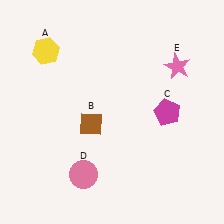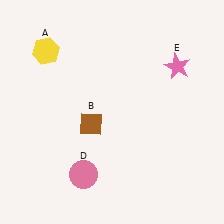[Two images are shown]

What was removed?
The magenta pentagon (C) was removed in Image 2.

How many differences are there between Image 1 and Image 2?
There is 1 difference between the two images.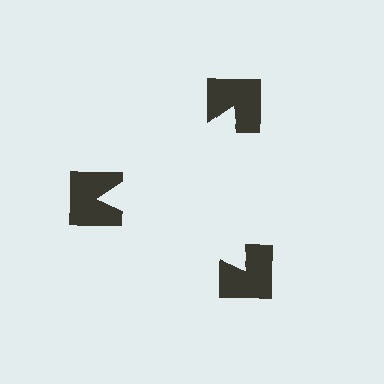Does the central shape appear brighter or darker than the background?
It typically appears slightly brighter than the background, even though no actual brightness change is drawn.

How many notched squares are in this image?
There are 3 — one at each vertex of the illusory triangle.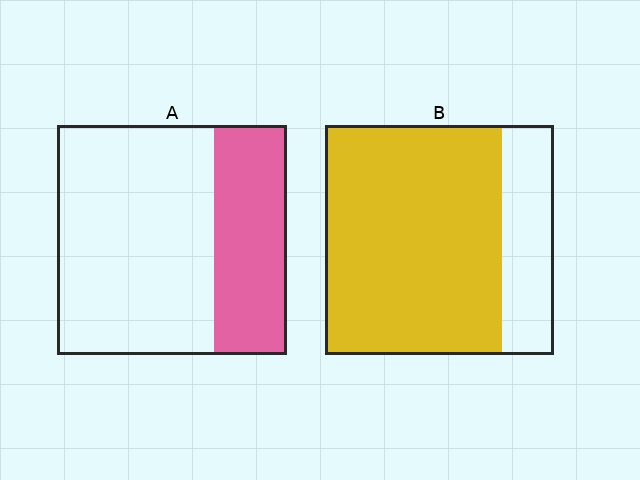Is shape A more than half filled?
No.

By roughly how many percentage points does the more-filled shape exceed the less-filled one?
By roughly 45 percentage points (B over A).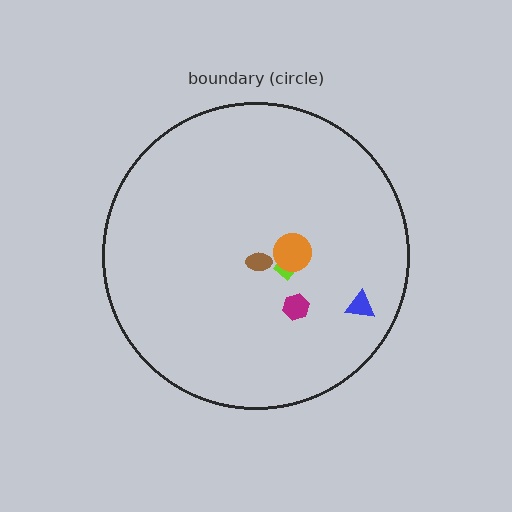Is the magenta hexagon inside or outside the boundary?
Inside.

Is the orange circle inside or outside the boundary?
Inside.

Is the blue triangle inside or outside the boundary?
Inside.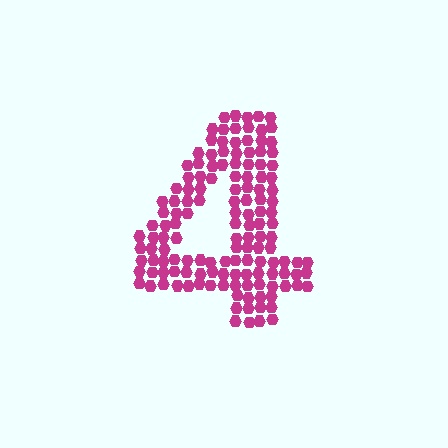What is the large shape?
The large shape is the digit 4.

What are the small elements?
The small elements are hexagons.